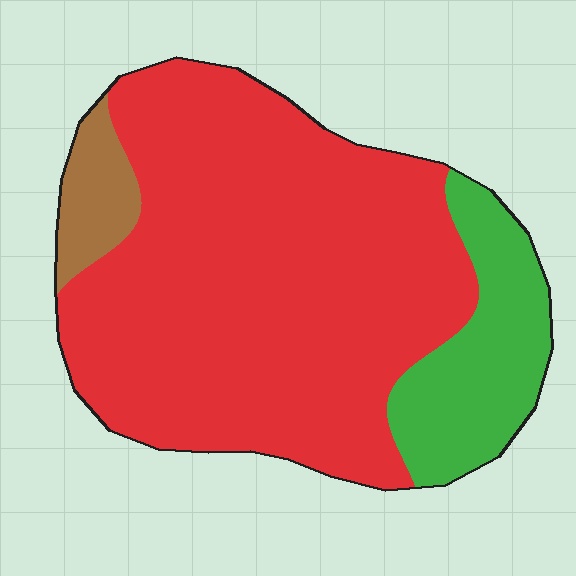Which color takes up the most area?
Red, at roughly 75%.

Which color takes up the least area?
Brown, at roughly 5%.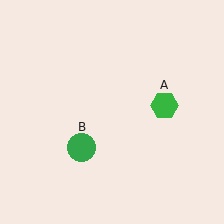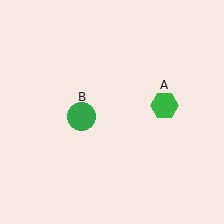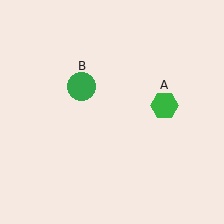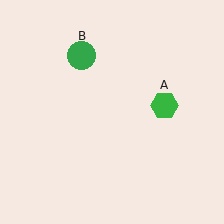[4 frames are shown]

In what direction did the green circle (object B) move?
The green circle (object B) moved up.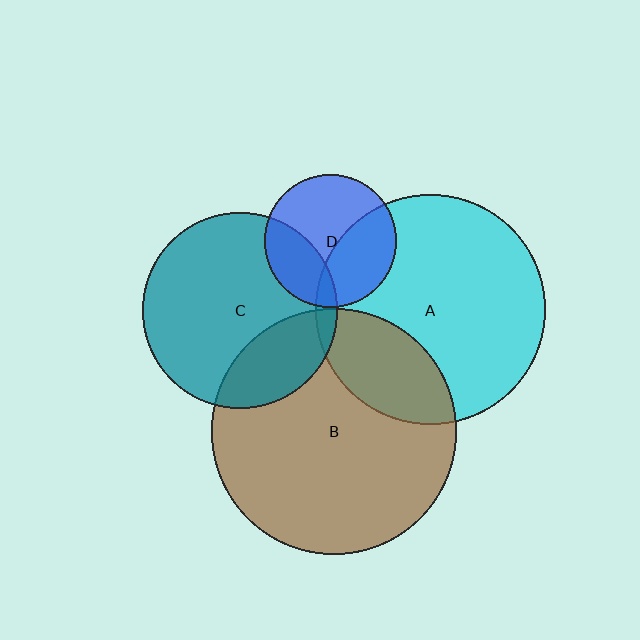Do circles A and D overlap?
Yes.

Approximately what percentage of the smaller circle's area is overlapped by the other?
Approximately 40%.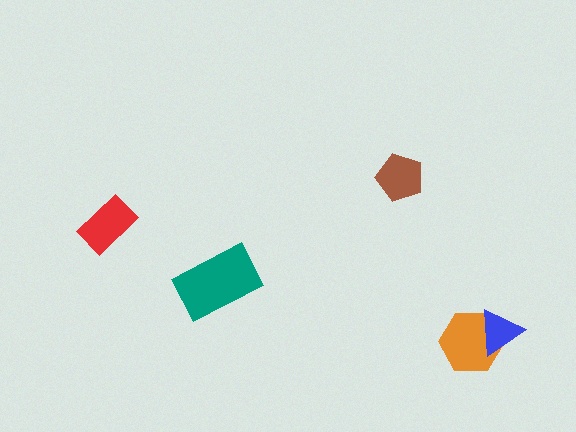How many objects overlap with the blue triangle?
1 object overlaps with the blue triangle.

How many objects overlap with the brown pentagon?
0 objects overlap with the brown pentagon.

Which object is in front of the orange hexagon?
The blue triangle is in front of the orange hexagon.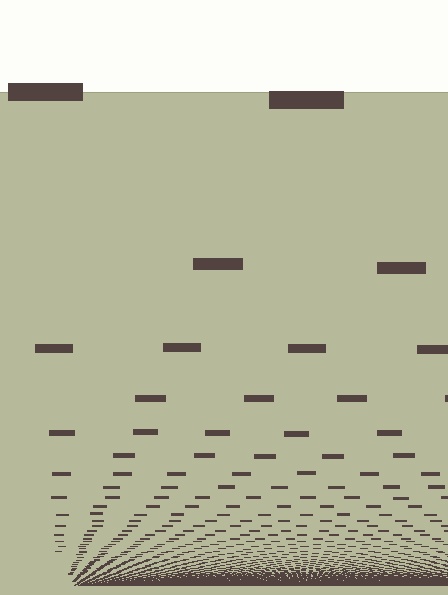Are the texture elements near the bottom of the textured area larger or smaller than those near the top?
Smaller. The gradient is inverted — elements near the bottom are smaller and denser.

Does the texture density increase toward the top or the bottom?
Density increases toward the bottom.